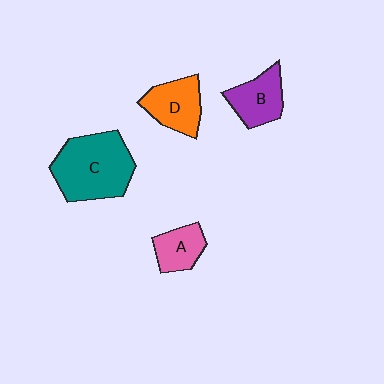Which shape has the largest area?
Shape C (teal).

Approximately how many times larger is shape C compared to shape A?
Approximately 2.4 times.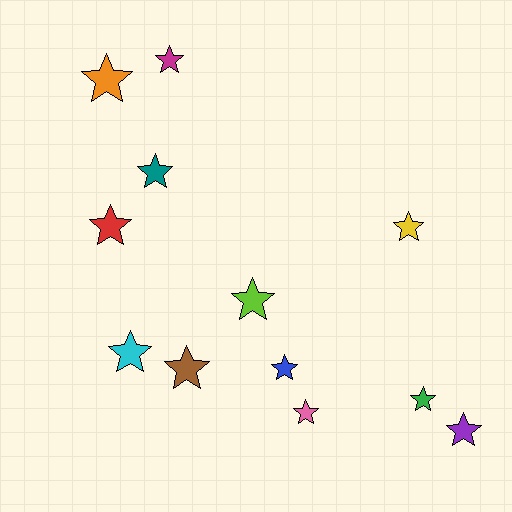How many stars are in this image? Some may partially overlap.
There are 12 stars.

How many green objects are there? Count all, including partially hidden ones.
There is 1 green object.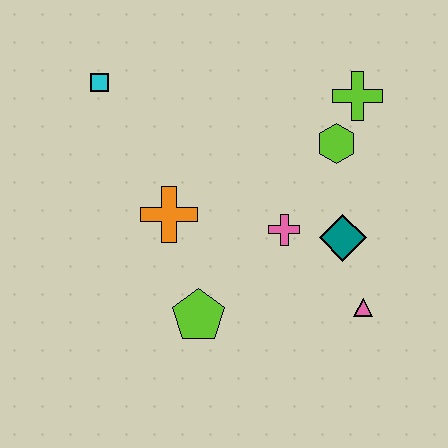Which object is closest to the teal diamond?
The pink cross is closest to the teal diamond.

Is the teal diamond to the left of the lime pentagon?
No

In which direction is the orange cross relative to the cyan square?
The orange cross is below the cyan square.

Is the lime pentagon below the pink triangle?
Yes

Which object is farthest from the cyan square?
The pink triangle is farthest from the cyan square.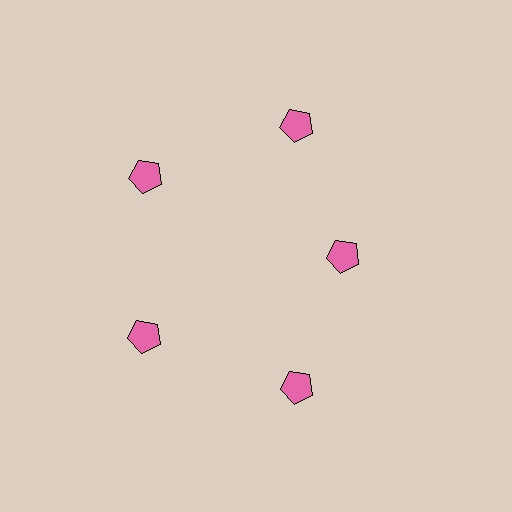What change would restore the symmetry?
The symmetry would be restored by moving it outward, back onto the ring so that all 5 pentagons sit at equal angles and equal distance from the center.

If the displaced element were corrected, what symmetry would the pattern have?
It would have 5-fold rotational symmetry — the pattern would map onto itself every 72 degrees.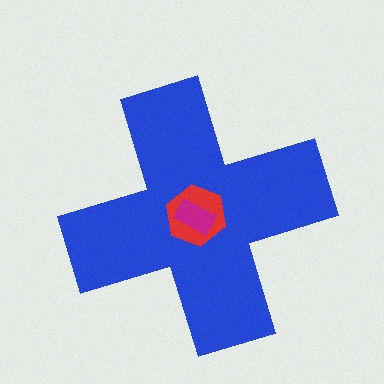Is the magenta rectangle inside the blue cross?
Yes.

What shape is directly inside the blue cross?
The red hexagon.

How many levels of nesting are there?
3.